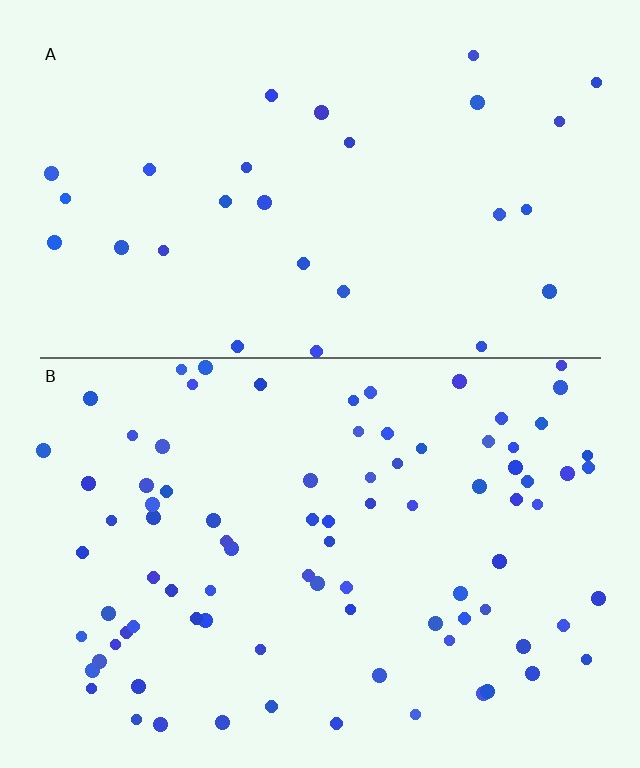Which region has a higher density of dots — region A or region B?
B (the bottom).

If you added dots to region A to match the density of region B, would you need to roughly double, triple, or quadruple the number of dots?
Approximately triple.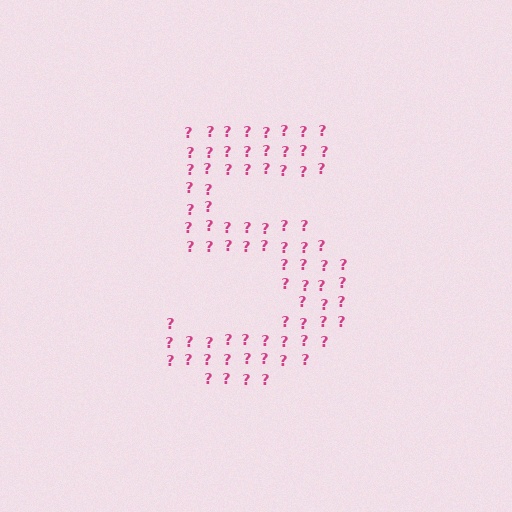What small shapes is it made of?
It is made of small question marks.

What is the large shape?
The large shape is the digit 5.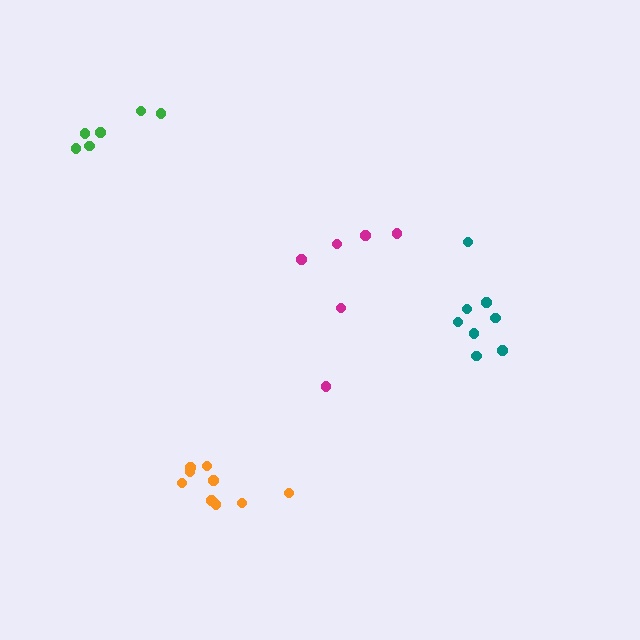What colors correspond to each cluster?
The clusters are colored: green, teal, magenta, orange.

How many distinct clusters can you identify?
There are 4 distinct clusters.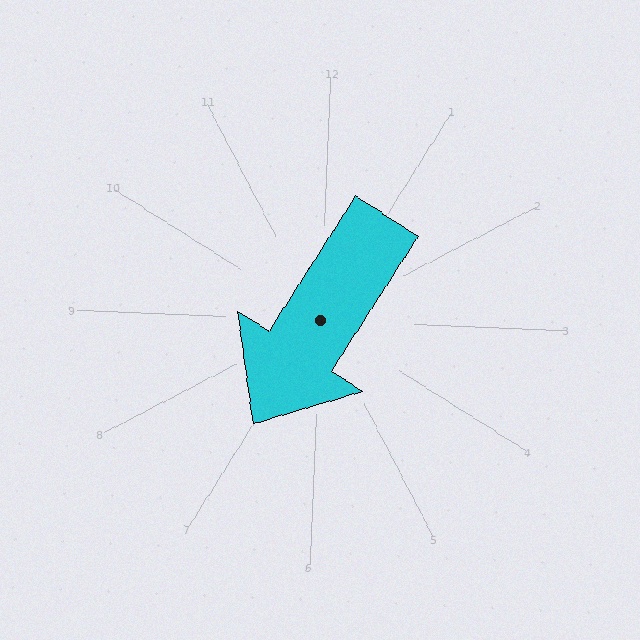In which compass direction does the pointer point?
Southwest.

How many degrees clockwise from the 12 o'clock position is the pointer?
Approximately 210 degrees.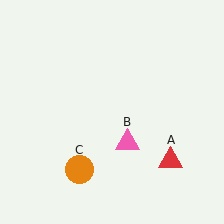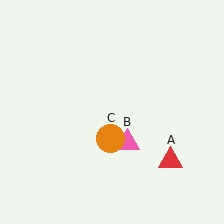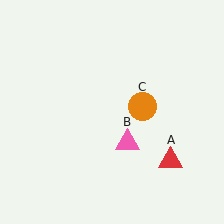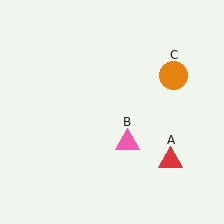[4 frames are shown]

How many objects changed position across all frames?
1 object changed position: orange circle (object C).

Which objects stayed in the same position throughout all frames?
Red triangle (object A) and pink triangle (object B) remained stationary.